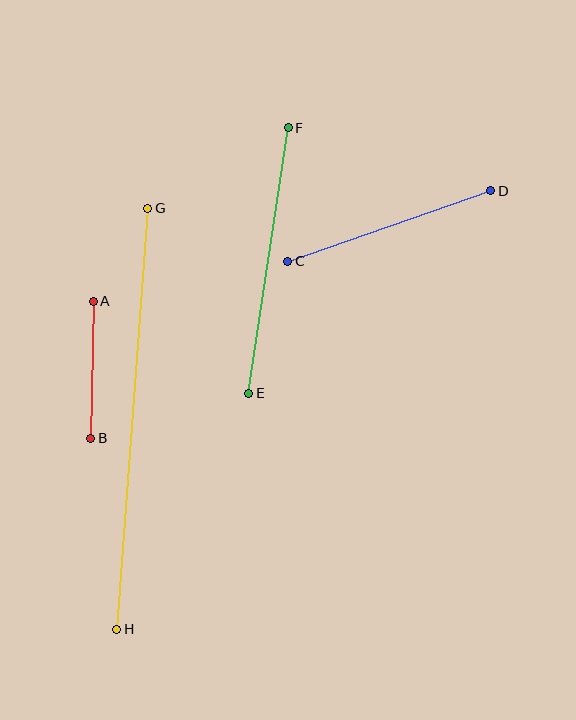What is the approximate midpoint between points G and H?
The midpoint is at approximately (132, 419) pixels.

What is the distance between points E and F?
The distance is approximately 268 pixels.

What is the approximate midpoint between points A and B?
The midpoint is at approximately (92, 370) pixels.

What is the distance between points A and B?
The distance is approximately 137 pixels.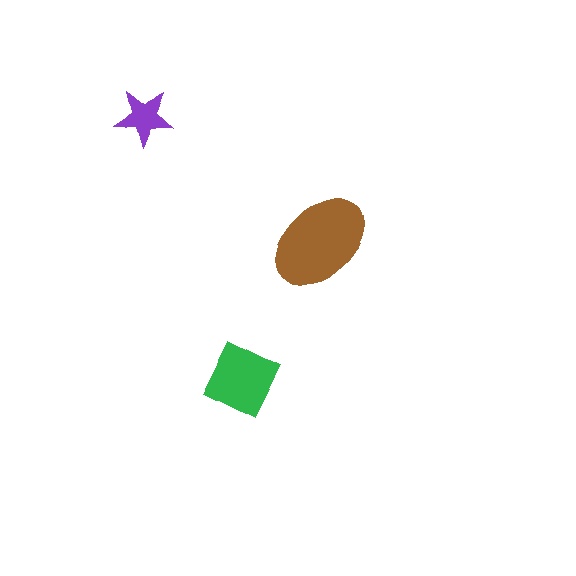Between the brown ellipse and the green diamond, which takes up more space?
The brown ellipse.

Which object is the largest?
The brown ellipse.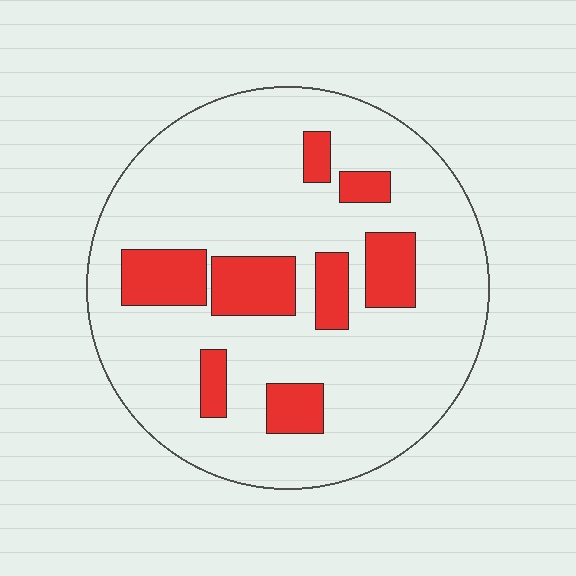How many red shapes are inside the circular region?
8.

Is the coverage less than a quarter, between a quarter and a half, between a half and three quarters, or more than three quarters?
Less than a quarter.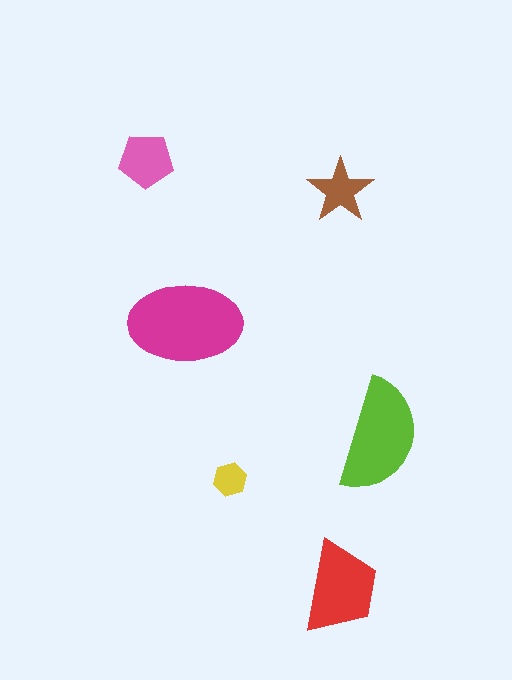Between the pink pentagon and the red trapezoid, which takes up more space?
The red trapezoid.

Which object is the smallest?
The yellow hexagon.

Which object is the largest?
The magenta ellipse.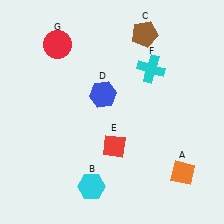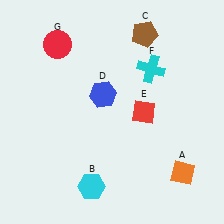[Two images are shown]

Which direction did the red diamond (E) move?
The red diamond (E) moved up.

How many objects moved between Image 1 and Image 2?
1 object moved between the two images.